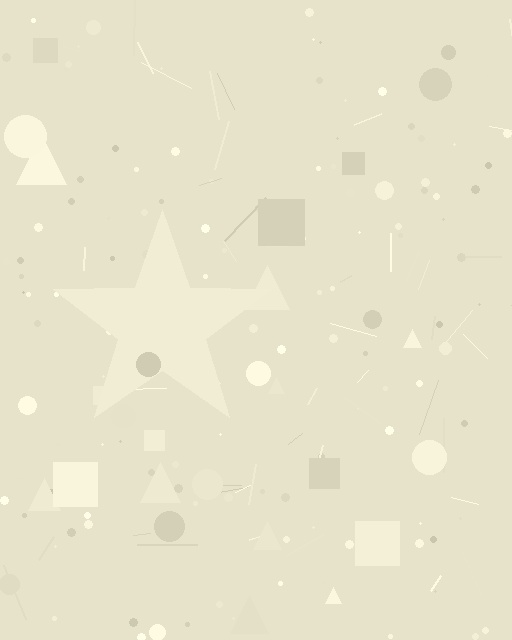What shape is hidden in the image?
A star is hidden in the image.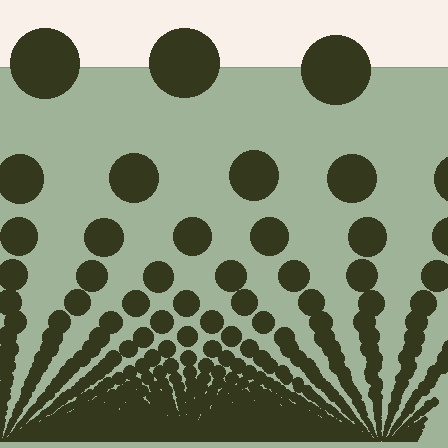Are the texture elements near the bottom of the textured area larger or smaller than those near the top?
Smaller. The gradient is inverted — elements near the bottom are smaller and denser.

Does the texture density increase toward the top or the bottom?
Density increases toward the bottom.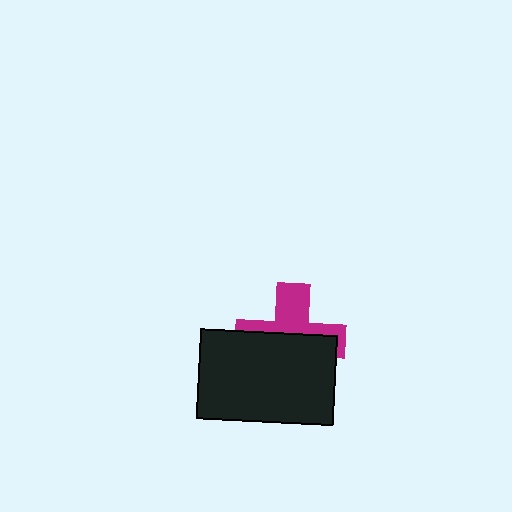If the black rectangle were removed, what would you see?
You would see the complete magenta cross.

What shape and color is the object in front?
The object in front is a black rectangle.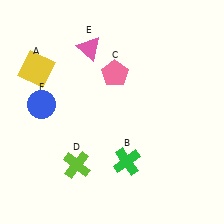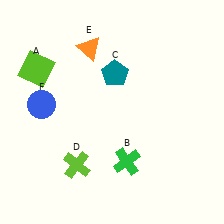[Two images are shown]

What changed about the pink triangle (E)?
In Image 1, E is pink. In Image 2, it changed to orange.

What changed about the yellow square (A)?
In Image 1, A is yellow. In Image 2, it changed to lime.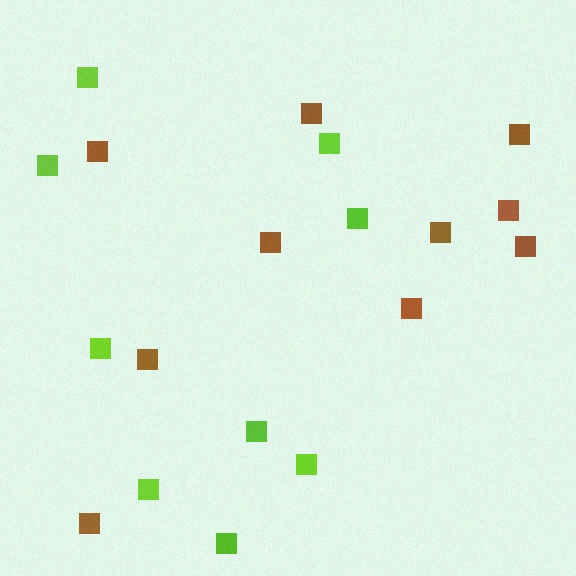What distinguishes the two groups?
There are 2 groups: one group of lime squares (9) and one group of brown squares (10).